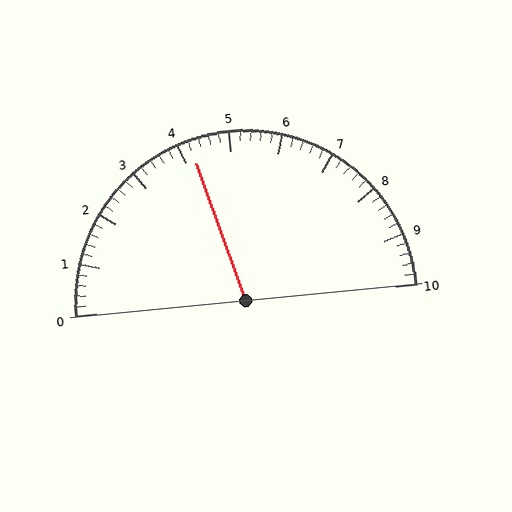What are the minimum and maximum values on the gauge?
The gauge ranges from 0 to 10.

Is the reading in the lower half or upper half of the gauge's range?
The reading is in the lower half of the range (0 to 10).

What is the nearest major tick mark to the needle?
The nearest major tick mark is 4.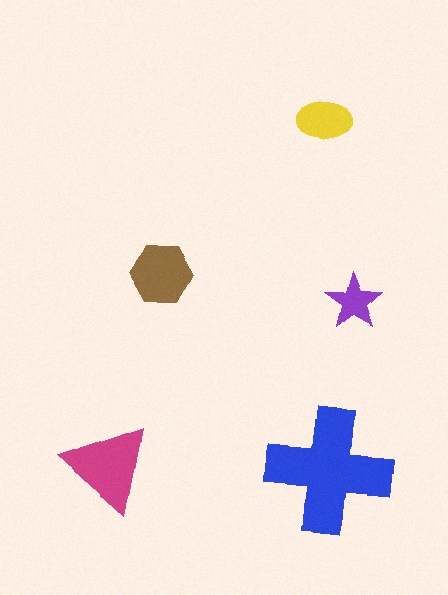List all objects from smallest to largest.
The purple star, the yellow ellipse, the brown hexagon, the magenta triangle, the blue cross.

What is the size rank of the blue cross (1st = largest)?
1st.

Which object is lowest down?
The magenta triangle is bottommost.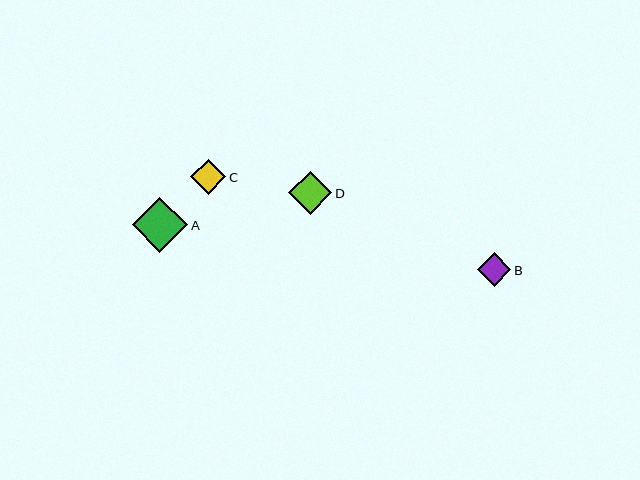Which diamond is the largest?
Diamond A is the largest with a size of approximately 55 pixels.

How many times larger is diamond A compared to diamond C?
Diamond A is approximately 1.6 times the size of diamond C.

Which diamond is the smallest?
Diamond B is the smallest with a size of approximately 34 pixels.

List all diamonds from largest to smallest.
From largest to smallest: A, D, C, B.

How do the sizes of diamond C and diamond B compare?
Diamond C and diamond B are approximately the same size.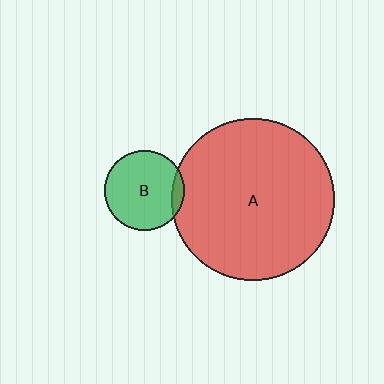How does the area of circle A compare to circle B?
Approximately 4.0 times.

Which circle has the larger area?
Circle A (red).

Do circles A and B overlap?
Yes.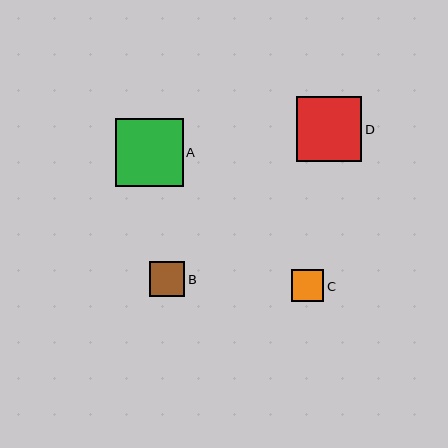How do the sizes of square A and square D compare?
Square A and square D are approximately the same size.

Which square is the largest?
Square A is the largest with a size of approximately 68 pixels.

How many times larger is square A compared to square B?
Square A is approximately 1.9 times the size of square B.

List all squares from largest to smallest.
From largest to smallest: A, D, B, C.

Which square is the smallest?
Square C is the smallest with a size of approximately 32 pixels.